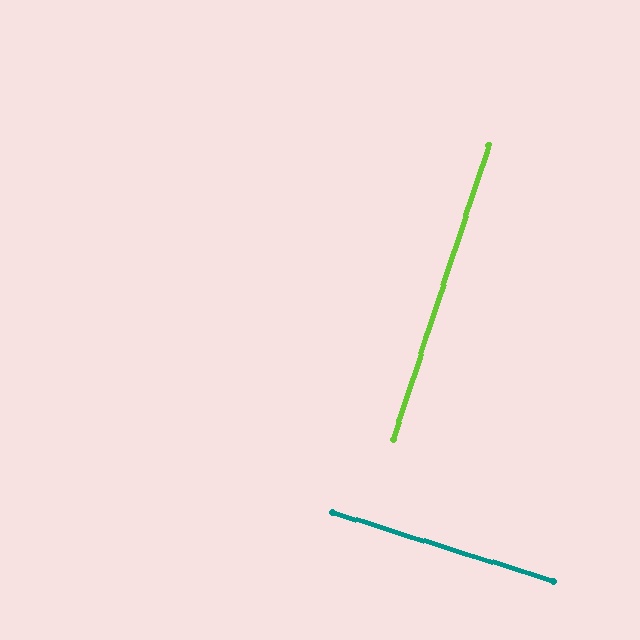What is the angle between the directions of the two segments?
Approximately 89 degrees.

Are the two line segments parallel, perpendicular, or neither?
Perpendicular — they meet at approximately 89°.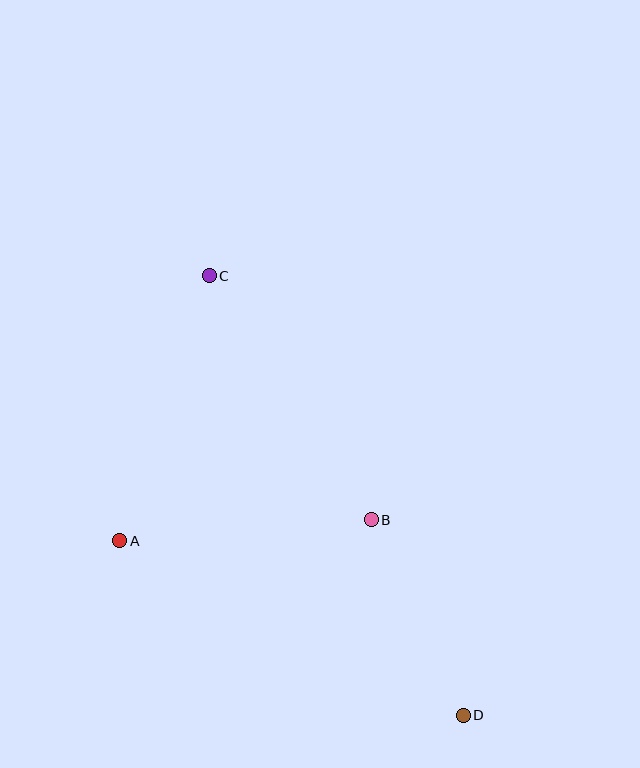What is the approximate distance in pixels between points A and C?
The distance between A and C is approximately 280 pixels.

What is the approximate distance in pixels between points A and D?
The distance between A and D is approximately 386 pixels.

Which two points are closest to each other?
Points B and D are closest to each other.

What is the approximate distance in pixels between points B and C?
The distance between B and C is approximately 293 pixels.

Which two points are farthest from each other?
Points C and D are farthest from each other.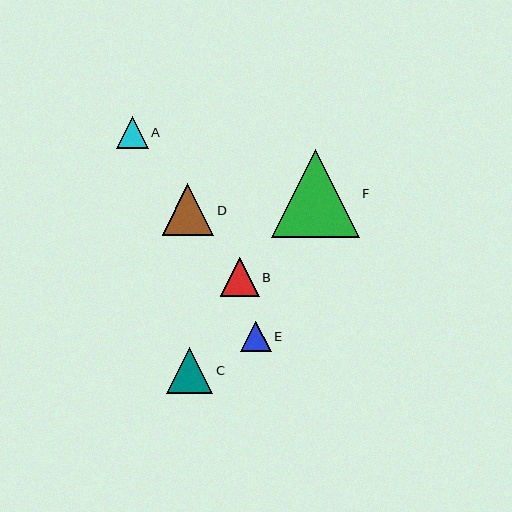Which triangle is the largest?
Triangle F is the largest with a size of approximately 88 pixels.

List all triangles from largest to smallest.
From largest to smallest: F, D, C, B, A, E.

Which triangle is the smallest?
Triangle E is the smallest with a size of approximately 31 pixels.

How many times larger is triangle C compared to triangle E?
Triangle C is approximately 1.5 times the size of triangle E.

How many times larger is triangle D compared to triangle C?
Triangle D is approximately 1.1 times the size of triangle C.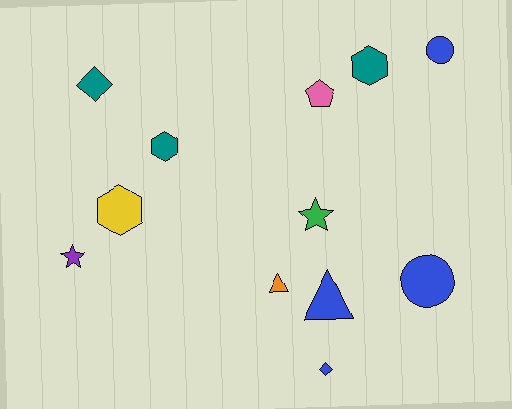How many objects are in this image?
There are 12 objects.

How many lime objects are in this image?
There are no lime objects.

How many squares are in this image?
There are no squares.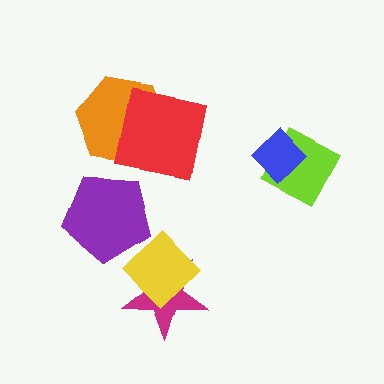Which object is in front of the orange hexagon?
The red square is in front of the orange hexagon.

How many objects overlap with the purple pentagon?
1 object overlaps with the purple pentagon.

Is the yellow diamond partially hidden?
No, no other shape covers it.